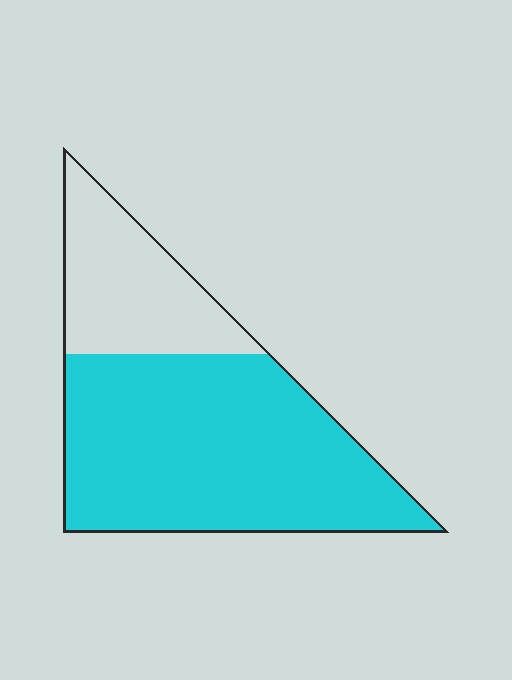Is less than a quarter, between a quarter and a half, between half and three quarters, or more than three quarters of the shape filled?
Between half and three quarters.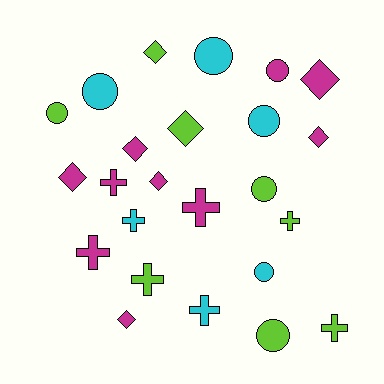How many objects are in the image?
There are 24 objects.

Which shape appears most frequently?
Cross, with 8 objects.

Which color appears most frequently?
Magenta, with 10 objects.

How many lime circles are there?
There are 3 lime circles.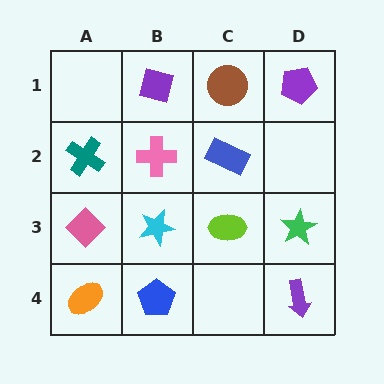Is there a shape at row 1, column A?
No, that cell is empty.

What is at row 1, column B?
A purple square.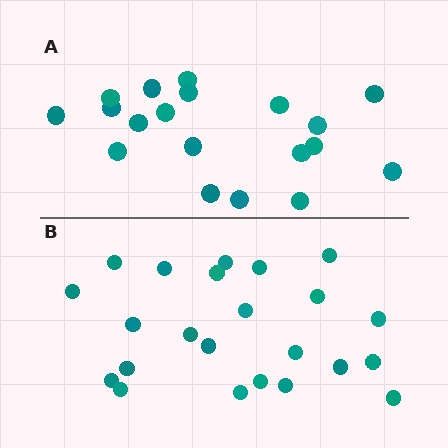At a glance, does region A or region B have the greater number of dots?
Region B (the bottom region) has more dots.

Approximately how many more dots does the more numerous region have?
Region B has about 4 more dots than region A.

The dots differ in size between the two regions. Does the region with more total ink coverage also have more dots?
No. Region A has more total ink coverage because its dots are larger, but region B actually contains more individual dots. Total area can be misleading — the number of items is what matters here.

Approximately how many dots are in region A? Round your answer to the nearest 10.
About 20 dots. (The exact count is 19, which rounds to 20.)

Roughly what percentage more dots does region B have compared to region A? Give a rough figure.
About 20% more.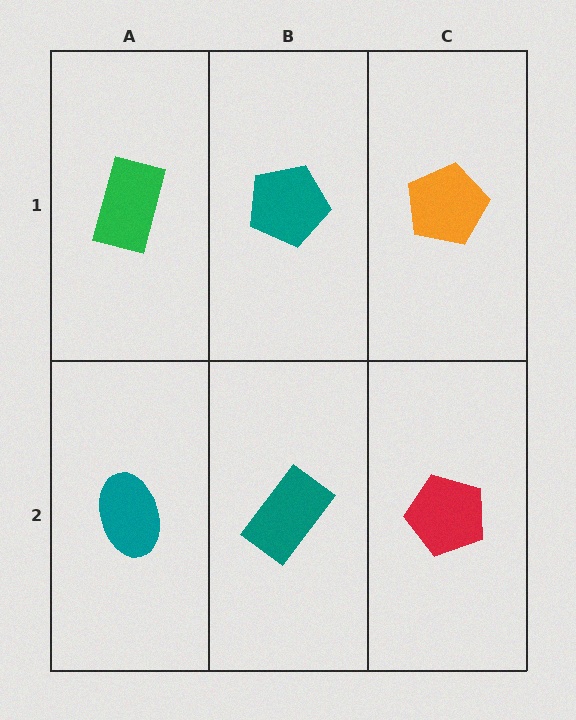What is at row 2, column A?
A teal ellipse.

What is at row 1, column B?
A teal pentagon.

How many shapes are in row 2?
3 shapes.